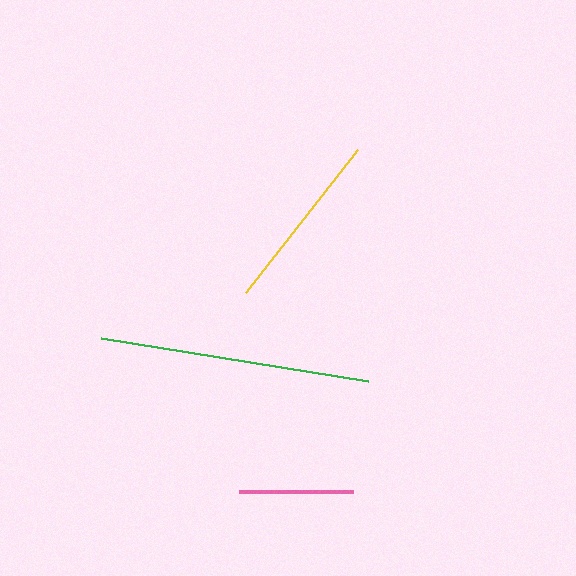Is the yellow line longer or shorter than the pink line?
The yellow line is longer than the pink line.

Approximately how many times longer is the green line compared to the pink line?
The green line is approximately 2.4 times the length of the pink line.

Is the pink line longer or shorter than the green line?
The green line is longer than the pink line.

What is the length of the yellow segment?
The yellow segment is approximately 182 pixels long.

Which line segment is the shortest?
The pink line is the shortest at approximately 115 pixels.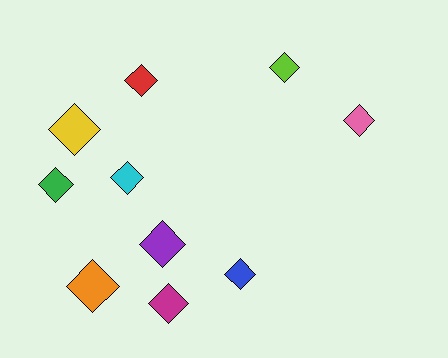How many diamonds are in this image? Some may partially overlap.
There are 10 diamonds.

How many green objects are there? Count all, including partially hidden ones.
There is 1 green object.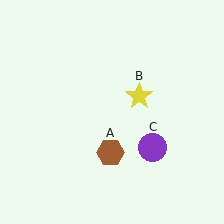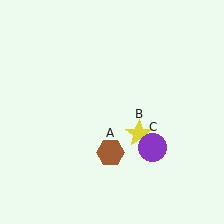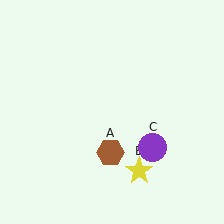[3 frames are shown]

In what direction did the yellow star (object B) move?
The yellow star (object B) moved down.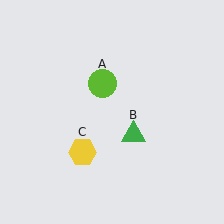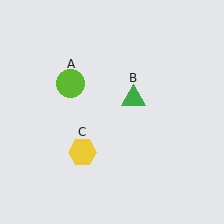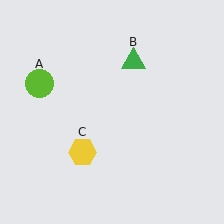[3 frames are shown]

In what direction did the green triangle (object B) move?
The green triangle (object B) moved up.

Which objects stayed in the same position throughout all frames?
Yellow hexagon (object C) remained stationary.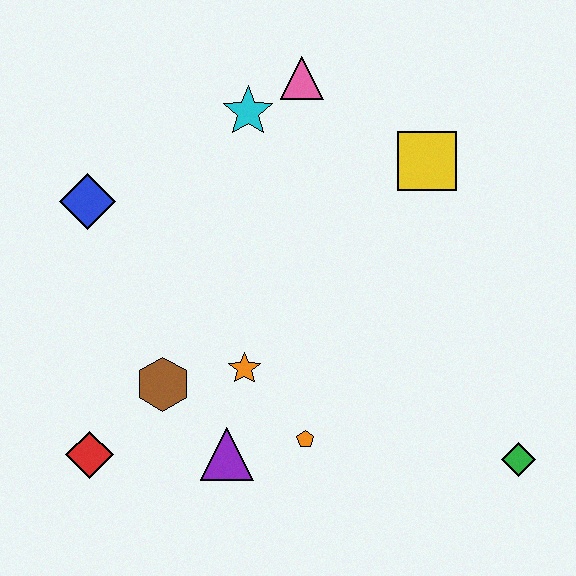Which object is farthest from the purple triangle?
The pink triangle is farthest from the purple triangle.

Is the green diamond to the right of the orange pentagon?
Yes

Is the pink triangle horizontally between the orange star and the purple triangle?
No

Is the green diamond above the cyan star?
No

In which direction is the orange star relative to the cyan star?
The orange star is below the cyan star.